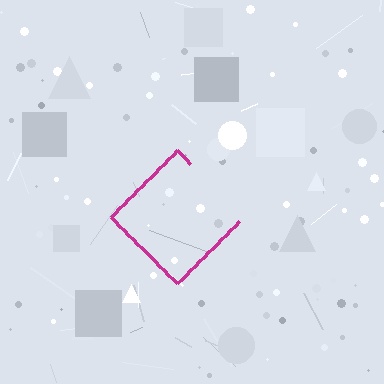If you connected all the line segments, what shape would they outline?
They would outline a diamond.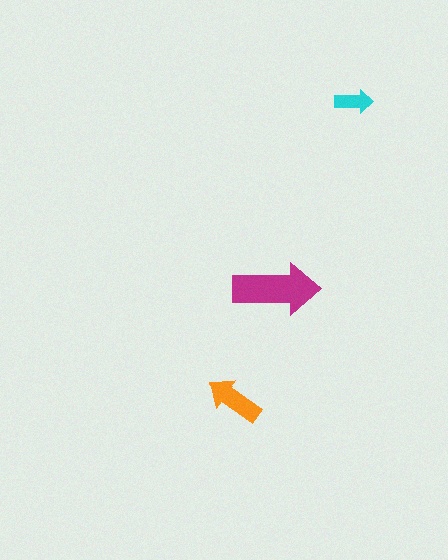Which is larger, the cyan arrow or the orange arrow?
The orange one.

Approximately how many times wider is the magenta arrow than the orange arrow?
About 1.5 times wider.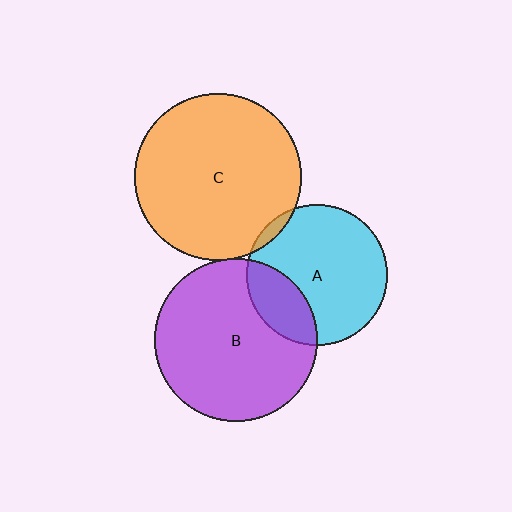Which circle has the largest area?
Circle C (orange).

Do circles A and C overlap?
Yes.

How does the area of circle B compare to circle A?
Approximately 1.3 times.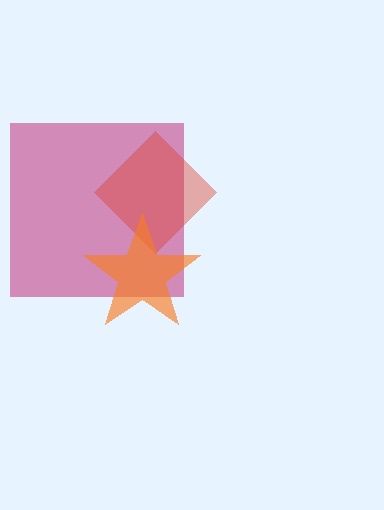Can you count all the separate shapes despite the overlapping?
Yes, there are 3 separate shapes.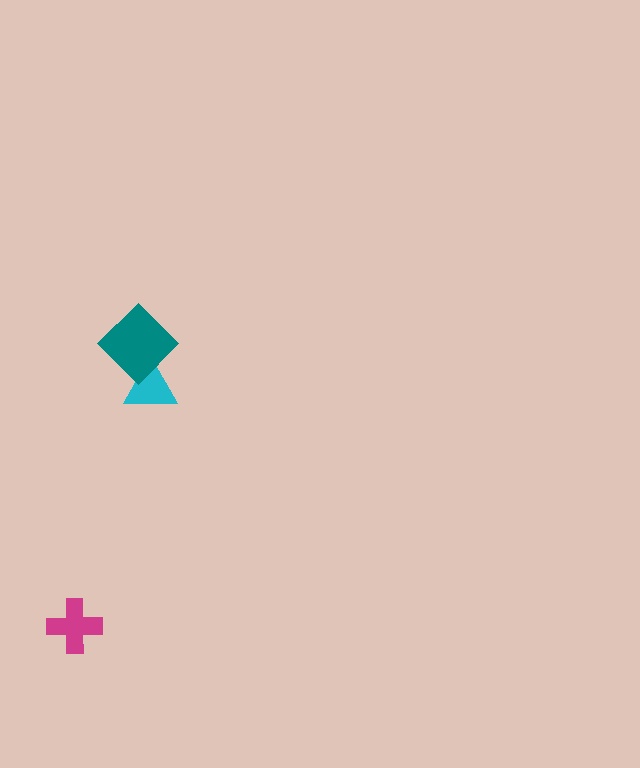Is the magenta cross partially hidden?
No, no other shape covers it.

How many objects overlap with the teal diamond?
1 object overlaps with the teal diamond.